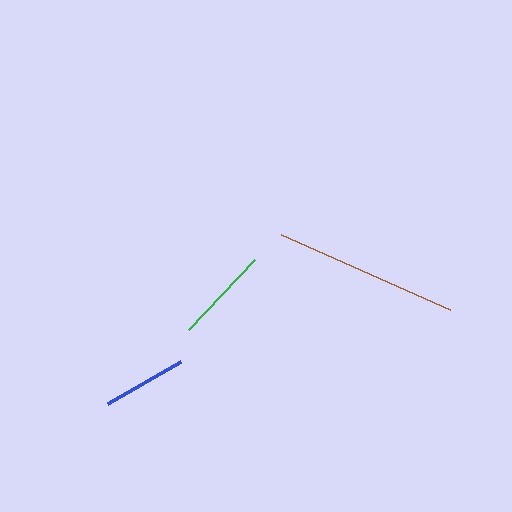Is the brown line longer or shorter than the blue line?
The brown line is longer than the blue line.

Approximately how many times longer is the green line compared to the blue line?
The green line is approximately 1.1 times the length of the blue line.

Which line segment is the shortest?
The blue line is the shortest at approximately 84 pixels.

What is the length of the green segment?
The green segment is approximately 96 pixels long.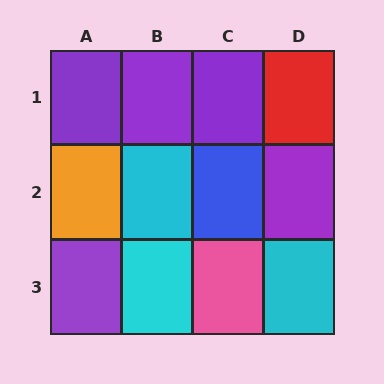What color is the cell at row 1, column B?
Purple.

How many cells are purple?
5 cells are purple.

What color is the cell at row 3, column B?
Cyan.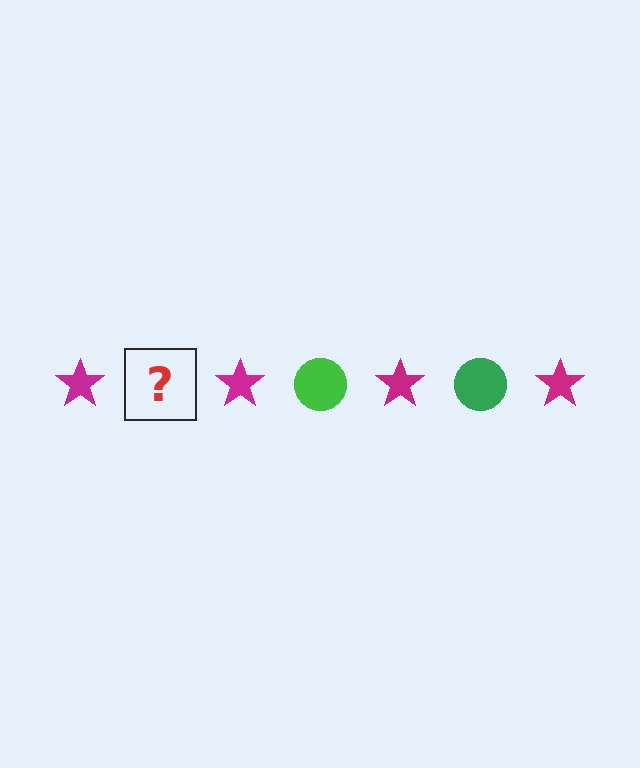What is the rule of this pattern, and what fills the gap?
The rule is that the pattern alternates between magenta star and green circle. The gap should be filled with a green circle.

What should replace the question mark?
The question mark should be replaced with a green circle.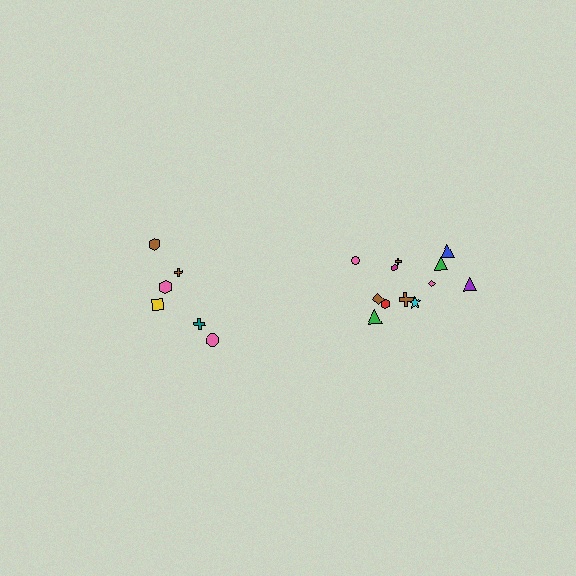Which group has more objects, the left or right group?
The right group.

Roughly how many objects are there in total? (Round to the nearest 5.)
Roughly 20 objects in total.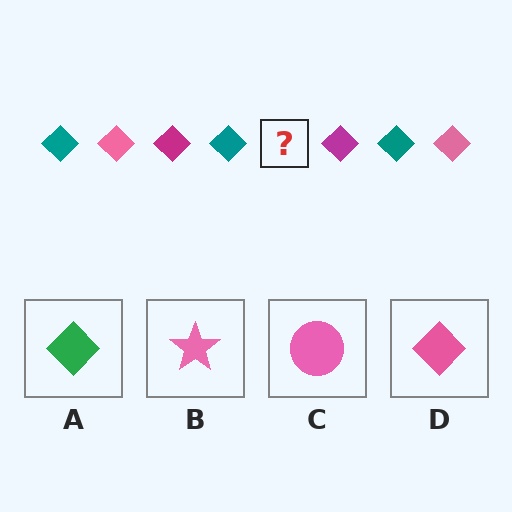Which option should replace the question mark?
Option D.